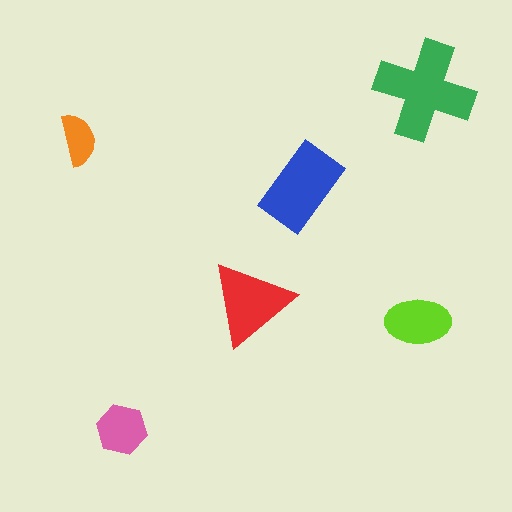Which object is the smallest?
The orange semicircle.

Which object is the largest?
The green cross.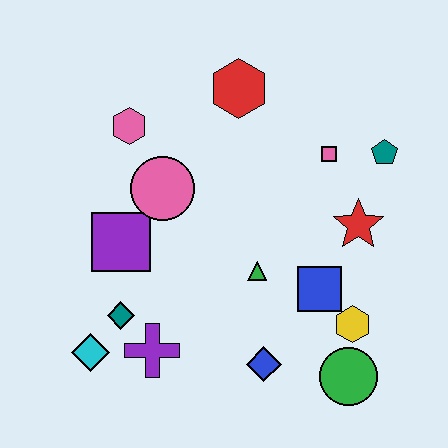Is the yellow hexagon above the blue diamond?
Yes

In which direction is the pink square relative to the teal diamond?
The pink square is to the right of the teal diamond.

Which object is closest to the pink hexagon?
The pink circle is closest to the pink hexagon.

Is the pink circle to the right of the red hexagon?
No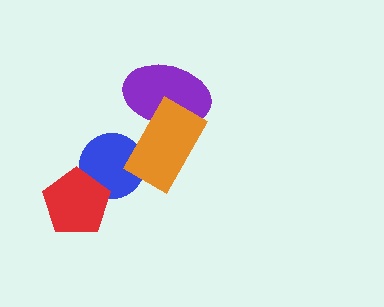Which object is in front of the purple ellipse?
The orange rectangle is in front of the purple ellipse.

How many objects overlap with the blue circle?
2 objects overlap with the blue circle.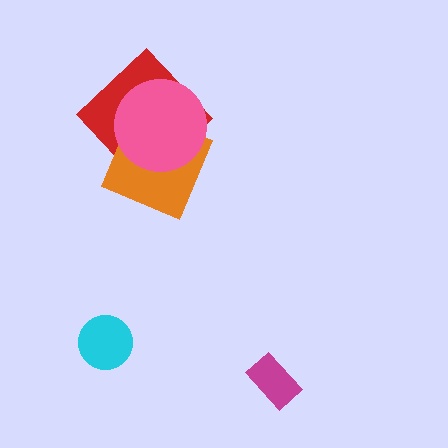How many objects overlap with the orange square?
2 objects overlap with the orange square.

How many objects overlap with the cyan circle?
0 objects overlap with the cyan circle.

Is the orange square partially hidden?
Yes, it is partially covered by another shape.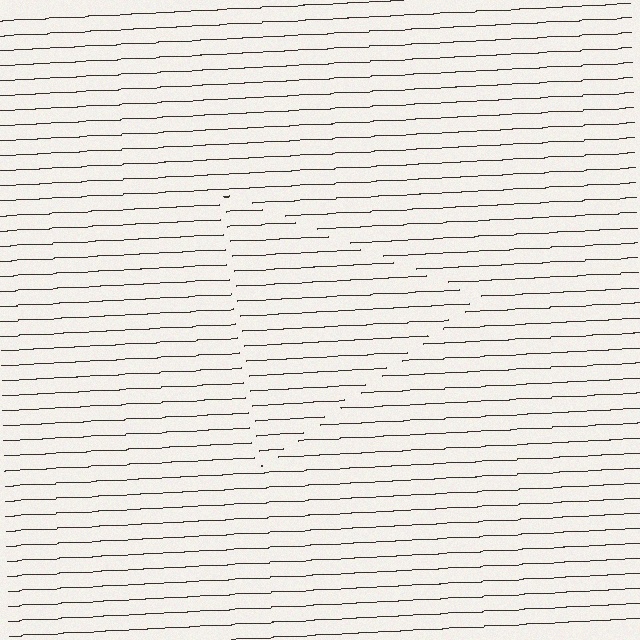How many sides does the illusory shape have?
3 sides — the line-ends trace a triangle.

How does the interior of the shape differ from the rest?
The interior of the shape contains the same grating, shifted by half a period — the contour is defined by the phase discontinuity where line-ends from the inner and outer gratings abut.